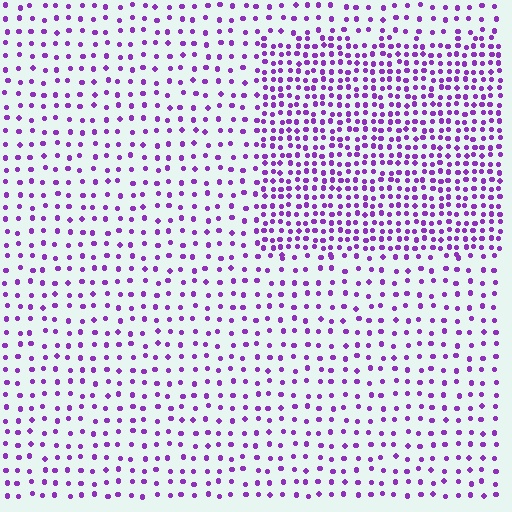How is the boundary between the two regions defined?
The boundary is defined by a change in element density (approximately 2.2x ratio). All elements are the same color, size, and shape.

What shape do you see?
I see a rectangle.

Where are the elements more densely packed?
The elements are more densely packed inside the rectangle boundary.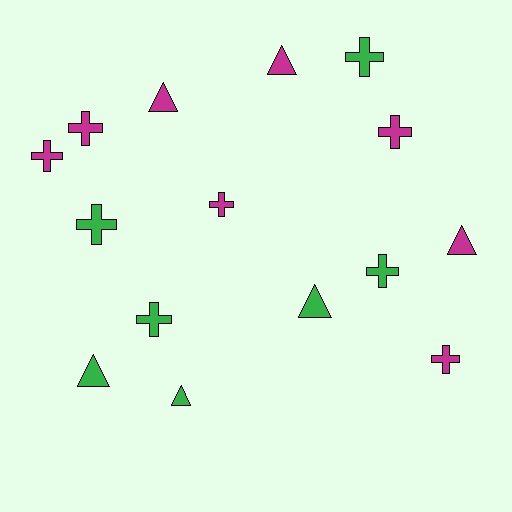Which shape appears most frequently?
Cross, with 9 objects.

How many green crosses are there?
There are 4 green crosses.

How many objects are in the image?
There are 15 objects.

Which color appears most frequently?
Magenta, with 8 objects.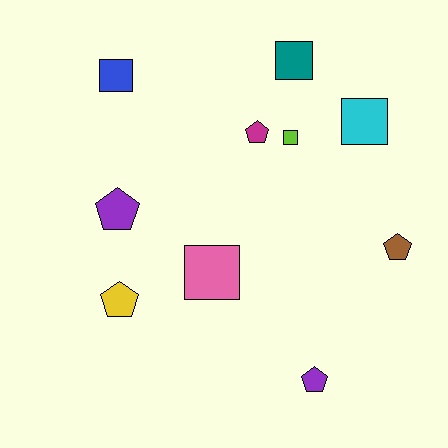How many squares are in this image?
There are 5 squares.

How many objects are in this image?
There are 10 objects.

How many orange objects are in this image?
There are no orange objects.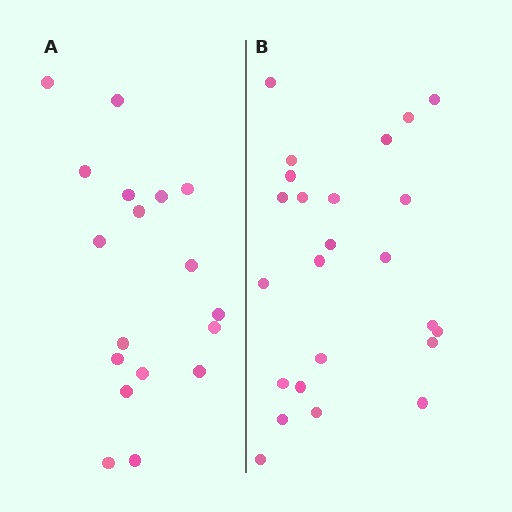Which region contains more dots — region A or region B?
Region B (the right region) has more dots.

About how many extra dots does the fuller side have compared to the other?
Region B has about 6 more dots than region A.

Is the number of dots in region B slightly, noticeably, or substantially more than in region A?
Region B has noticeably more, but not dramatically so. The ratio is roughly 1.3 to 1.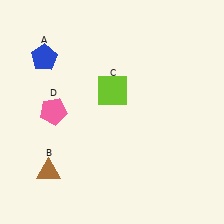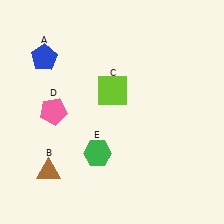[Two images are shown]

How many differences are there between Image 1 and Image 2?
There is 1 difference between the two images.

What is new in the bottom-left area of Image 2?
A green hexagon (E) was added in the bottom-left area of Image 2.